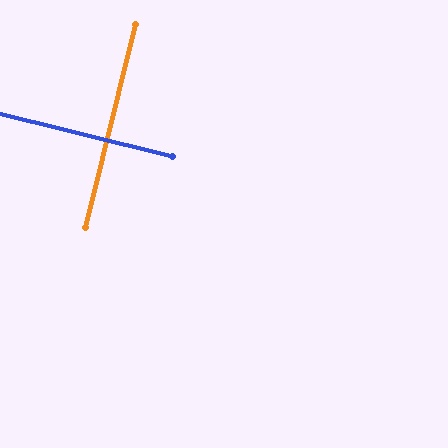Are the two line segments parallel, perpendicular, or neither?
Perpendicular — they meet at approximately 90°.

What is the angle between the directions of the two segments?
Approximately 90 degrees.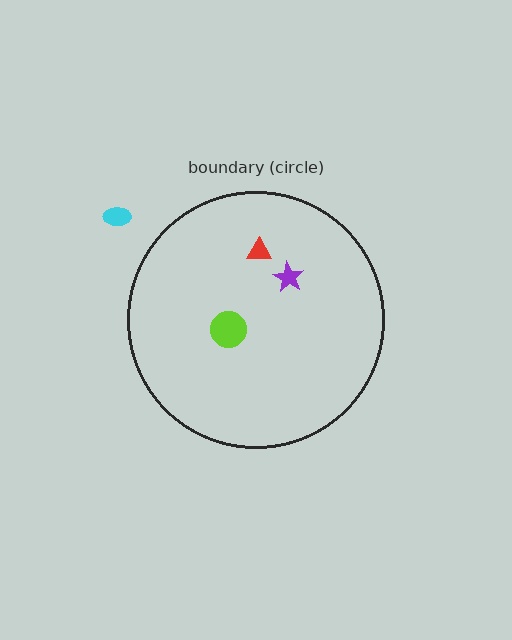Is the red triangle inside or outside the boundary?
Inside.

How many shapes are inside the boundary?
3 inside, 1 outside.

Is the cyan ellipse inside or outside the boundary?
Outside.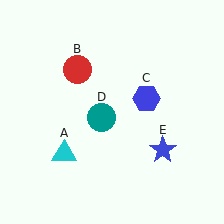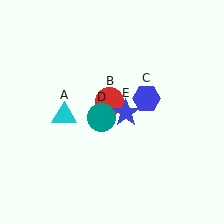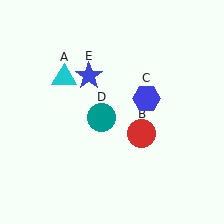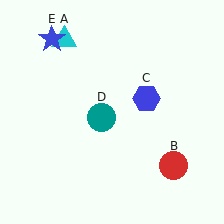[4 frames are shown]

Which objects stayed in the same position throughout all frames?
Blue hexagon (object C) and teal circle (object D) remained stationary.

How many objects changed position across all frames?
3 objects changed position: cyan triangle (object A), red circle (object B), blue star (object E).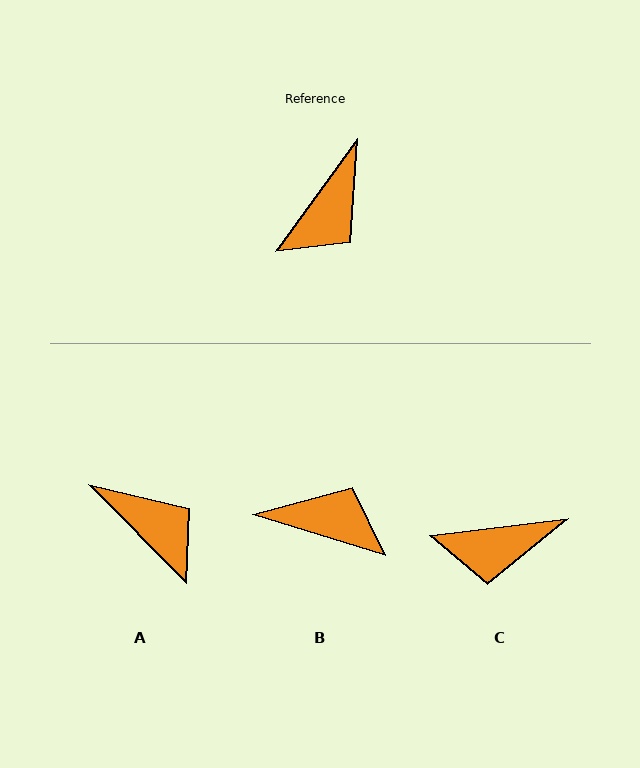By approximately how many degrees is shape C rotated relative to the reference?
Approximately 47 degrees clockwise.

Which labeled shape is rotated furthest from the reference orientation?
B, about 109 degrees away.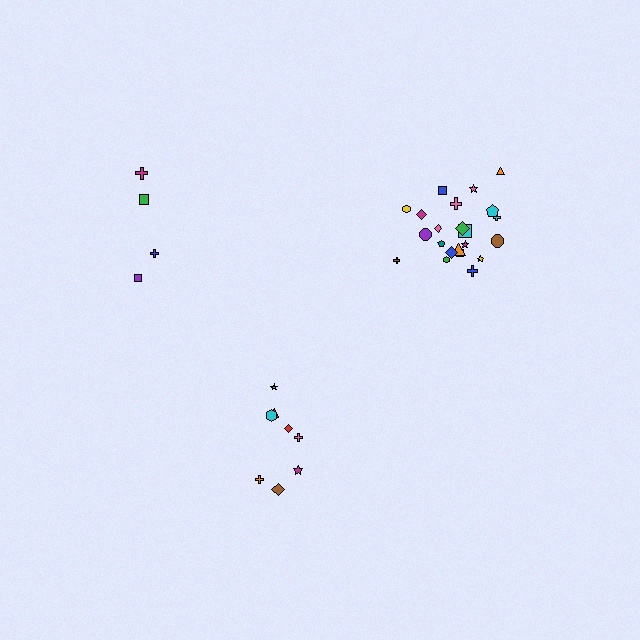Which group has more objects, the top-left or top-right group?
The top-right group.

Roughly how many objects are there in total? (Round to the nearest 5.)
Roughly 35 objects in total.